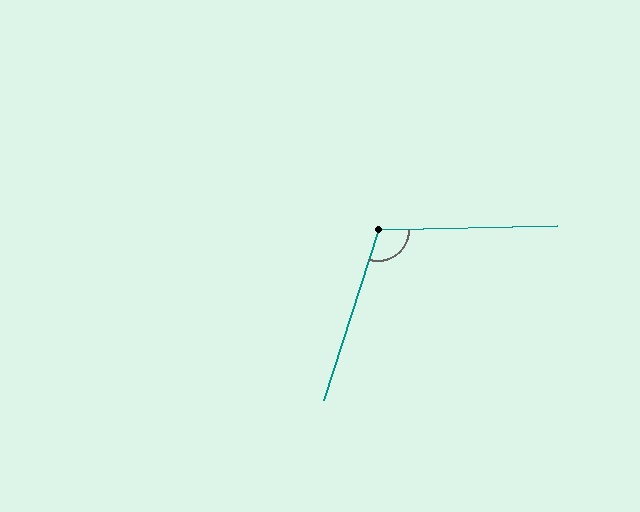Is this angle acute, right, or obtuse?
It is obtuse.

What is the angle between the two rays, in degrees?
Approximately 109 degrees.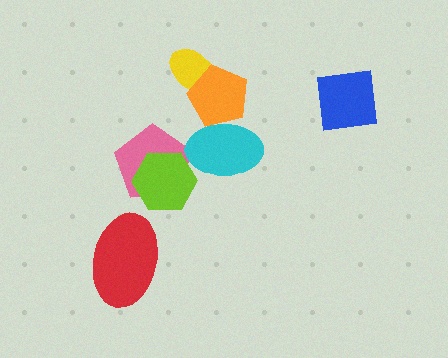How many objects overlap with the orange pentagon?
2 objects overlap with the orange pentagon.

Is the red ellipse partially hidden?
No, no other shape covers it.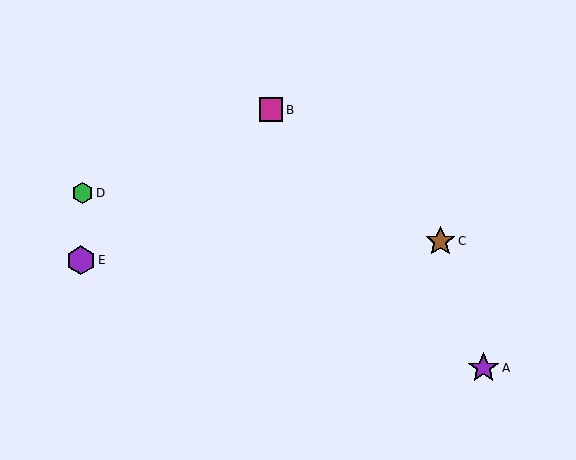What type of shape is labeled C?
Shape C is a brown star.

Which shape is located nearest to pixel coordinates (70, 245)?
The purple hexagon (labeled E) at (81, 260) is nearest to that location.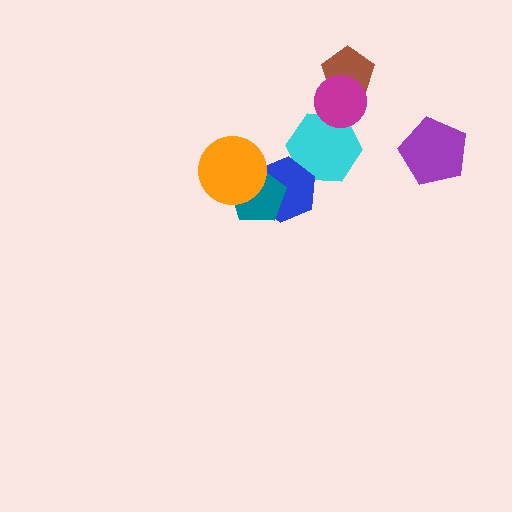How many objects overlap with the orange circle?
2 objects overlap with the orange circle.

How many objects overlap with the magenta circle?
2 objects overlap with the magenta circle.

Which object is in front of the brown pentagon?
The magenta circle is in front of the brown pentagon.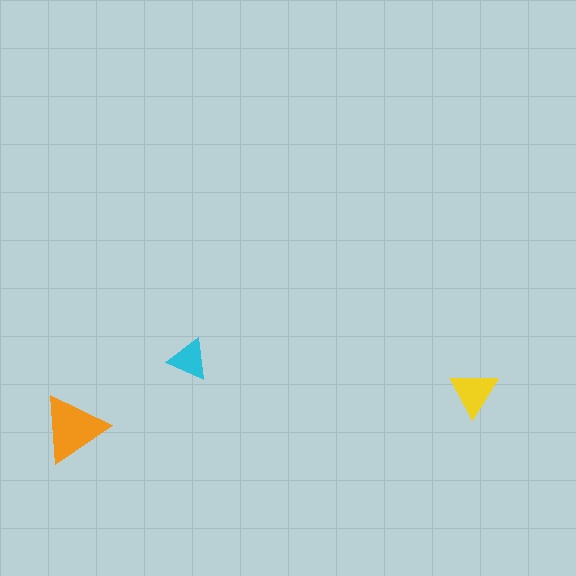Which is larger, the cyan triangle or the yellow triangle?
The yellow one.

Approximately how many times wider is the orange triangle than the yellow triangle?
About 1.5 times wider.